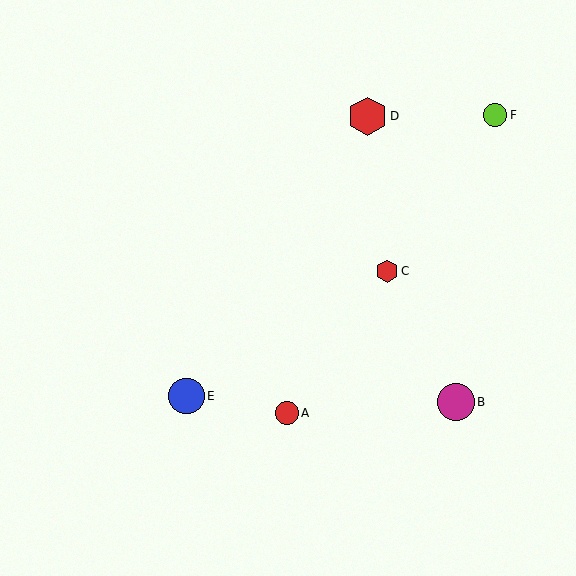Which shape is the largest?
The red hexagon (labeled D) is the largest.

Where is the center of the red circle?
The center of the red circle is at (287, 413).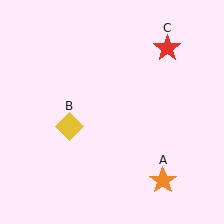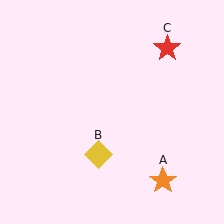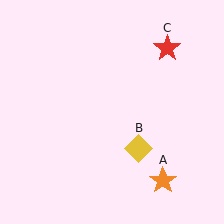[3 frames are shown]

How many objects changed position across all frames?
1 object changed position: yellow diamond (object B).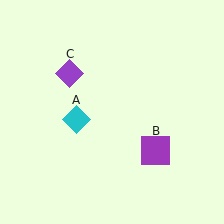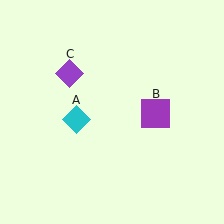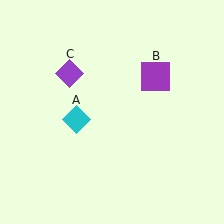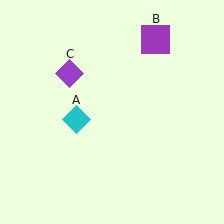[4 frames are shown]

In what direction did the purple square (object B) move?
The purple square (object B) moved up.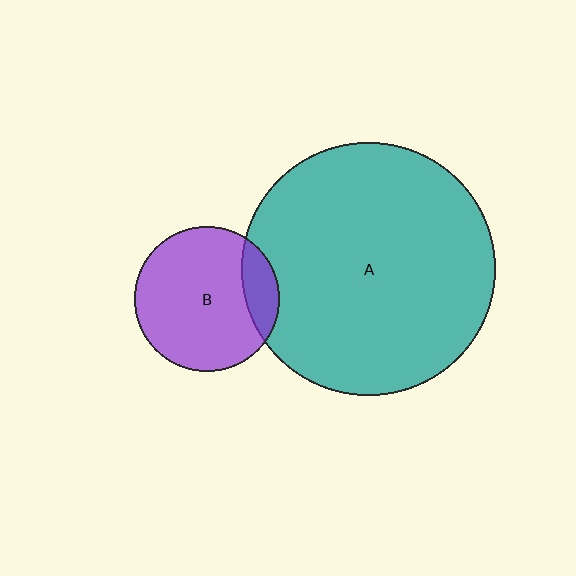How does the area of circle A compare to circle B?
Approximately 3.0 times.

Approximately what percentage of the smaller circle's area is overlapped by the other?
Approximately 15%.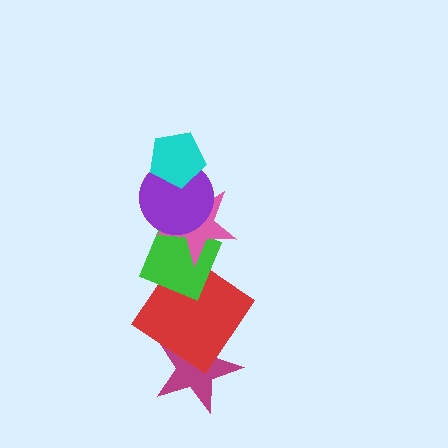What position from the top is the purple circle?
The purple circle is 2nd from the top.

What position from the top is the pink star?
The pink star is 3rd from the top.